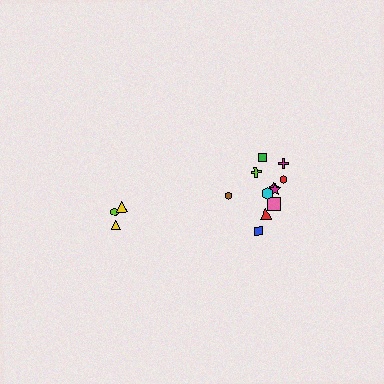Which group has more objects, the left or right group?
The right group.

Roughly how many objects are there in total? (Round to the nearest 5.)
Roughly 15 objects in total.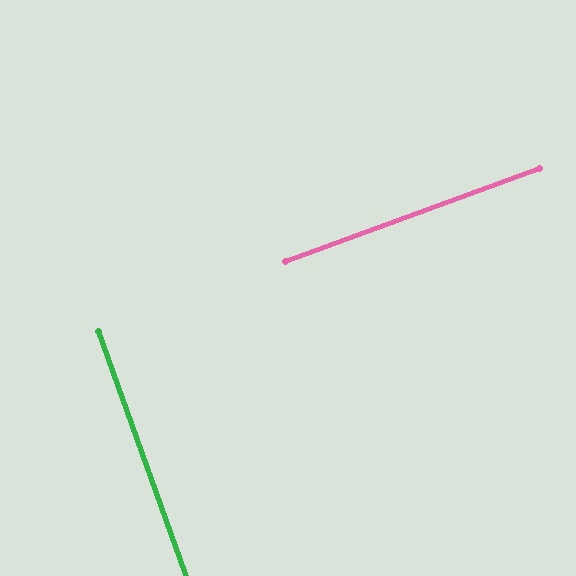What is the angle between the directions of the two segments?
Approximately 90 degrees.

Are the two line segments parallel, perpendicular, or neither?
Perpendicular — they meet at approximately 90°.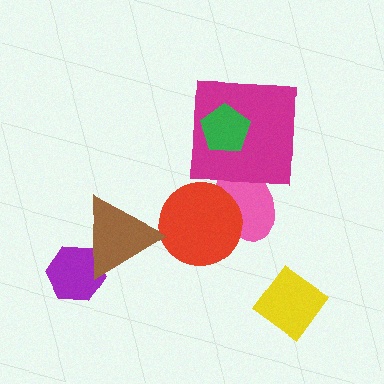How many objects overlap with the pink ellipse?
2 objects overlap with the pink ellipse.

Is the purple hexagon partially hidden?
Yes, it is partially covered by another shape.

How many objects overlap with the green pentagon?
1 object overlaps with the green pentagon.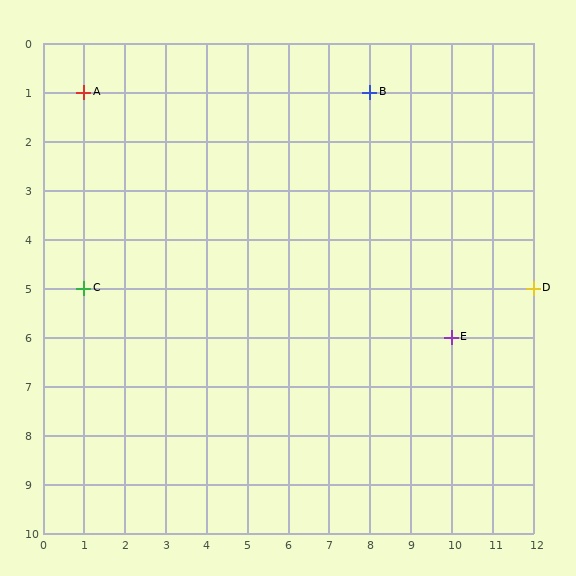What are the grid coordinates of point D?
Point D is at grid coordinates (12, 5).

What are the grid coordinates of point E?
Point E is at grid coordinates (10, 6).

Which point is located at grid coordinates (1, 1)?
Point A is at (1, 1).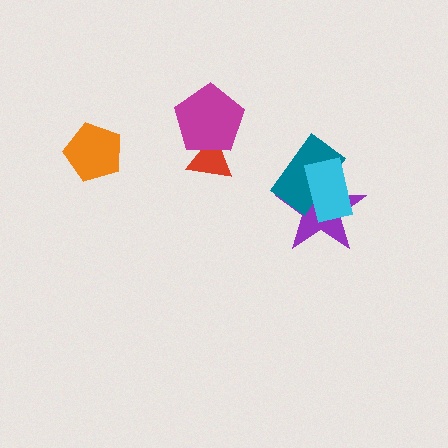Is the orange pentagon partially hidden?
No, no other shape covers it.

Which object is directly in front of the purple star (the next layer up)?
The teal rectangle is directly in front of the purple star.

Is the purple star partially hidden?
Yes, it is partially covered by another shape.